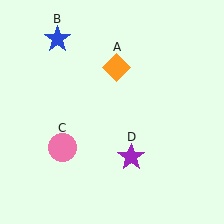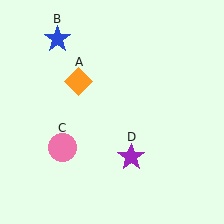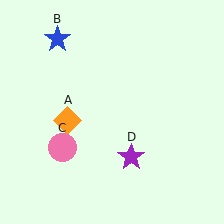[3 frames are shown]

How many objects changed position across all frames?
1 object changed position: orange diamond (object A).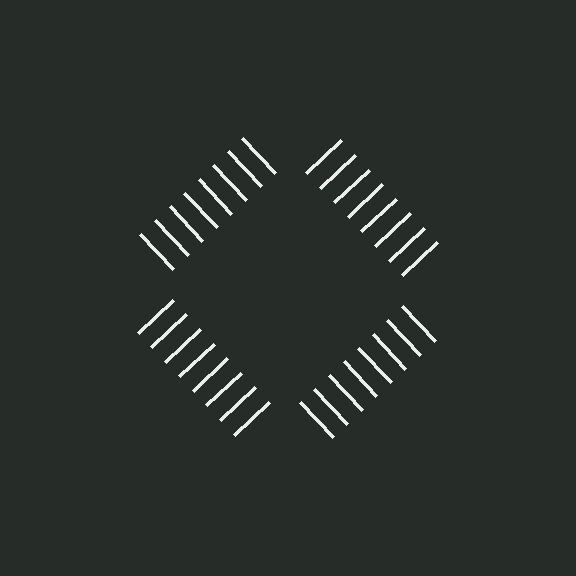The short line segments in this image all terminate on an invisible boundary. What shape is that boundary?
An illusory square — the line segments terminate on its edges but no continuous stroke is drawn.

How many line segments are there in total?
32 — 8 along each of the 4 edges.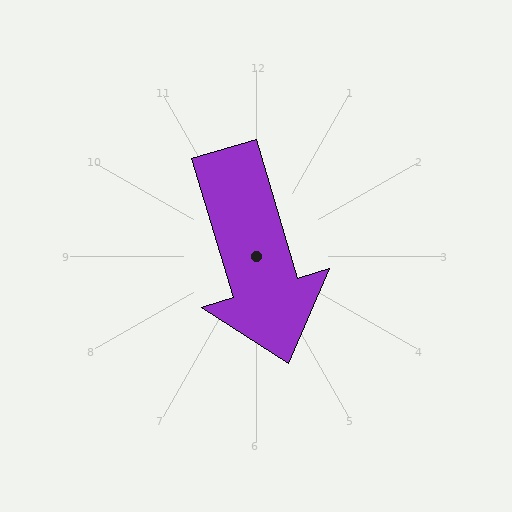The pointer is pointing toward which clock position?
Roughly 5 o'clock.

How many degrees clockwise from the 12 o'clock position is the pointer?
Approximately 163 degrees.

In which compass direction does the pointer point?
South.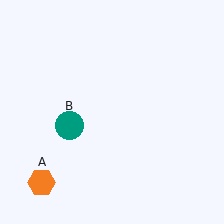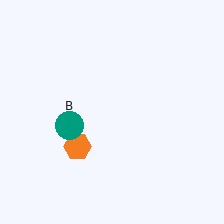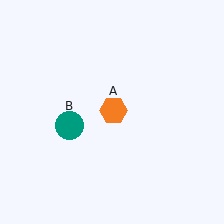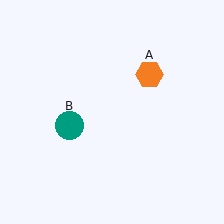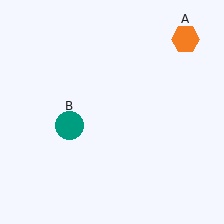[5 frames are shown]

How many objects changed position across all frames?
1 object changed position: orange hexagon (object A).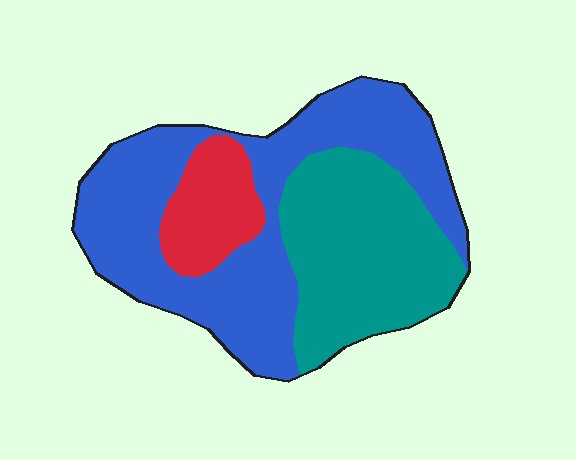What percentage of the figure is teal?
Teal takes up between a quarter and a half of the figure.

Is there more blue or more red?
Blue.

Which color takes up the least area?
Red, at roughly 15%.